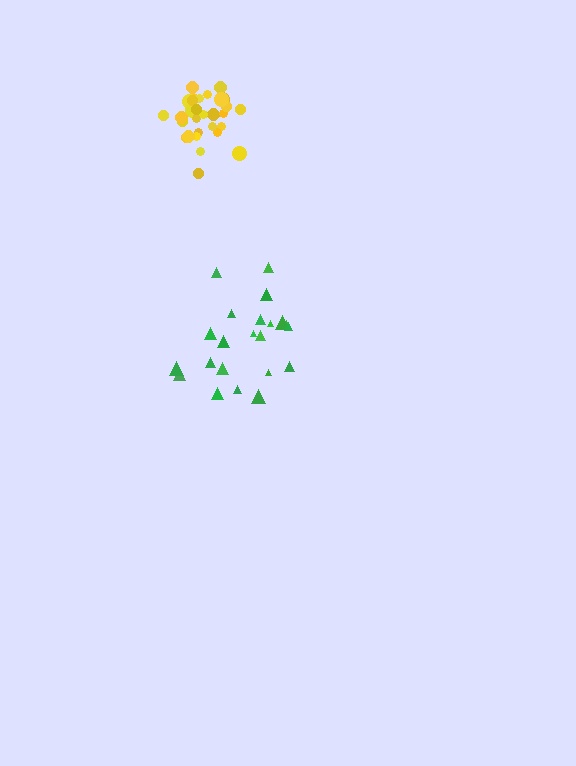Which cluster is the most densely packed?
Yellow.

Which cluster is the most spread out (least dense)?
Green.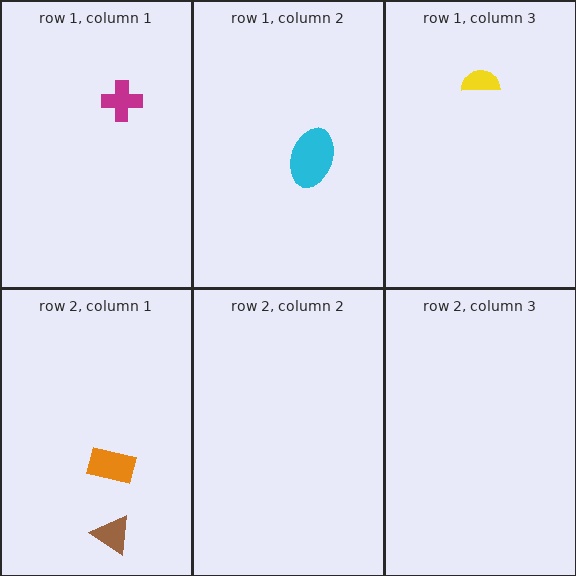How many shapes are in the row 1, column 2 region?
1.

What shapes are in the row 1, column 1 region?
The magenta cross.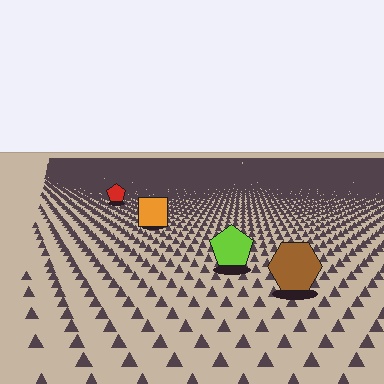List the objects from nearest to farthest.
From nearest to farthest: the brown hexagon, the lime pentagon, the orange square, the red pentagon.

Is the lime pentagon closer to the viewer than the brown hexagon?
No. The brown hexagon is closer — you can tell from the texture gradient: the ground texture is coarser near it.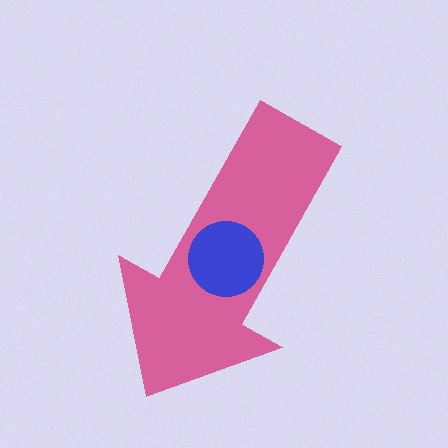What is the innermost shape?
The blue circle.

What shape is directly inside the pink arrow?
The blue circle.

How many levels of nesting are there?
2.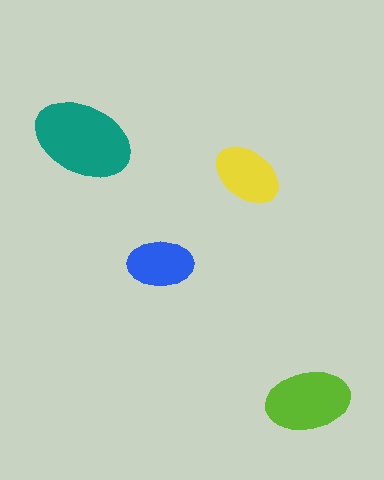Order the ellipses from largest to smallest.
the teal one, the lime one, the yellow one, the blue one.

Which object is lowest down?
The lime ellipse is bottommost.